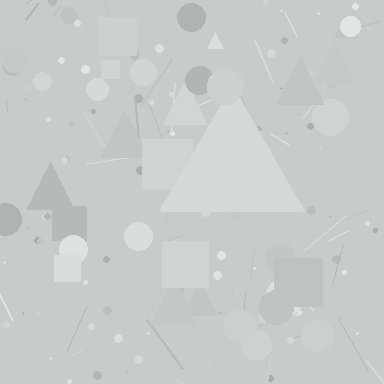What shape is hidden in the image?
A triangle is hidden in the image.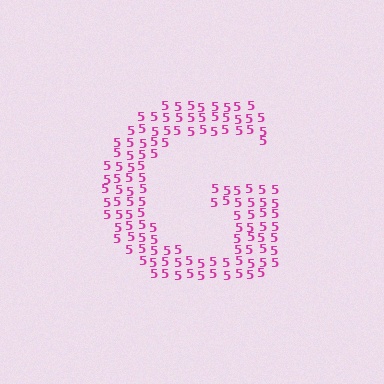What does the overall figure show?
The overall figure shows the letter G.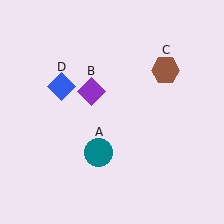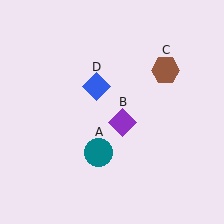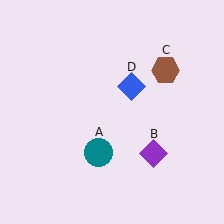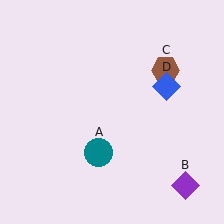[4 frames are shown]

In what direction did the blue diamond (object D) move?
The blue diamond (object D) moved right.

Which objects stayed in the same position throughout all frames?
Teal circle (object A) and brown hexagon (object C) remained stationary.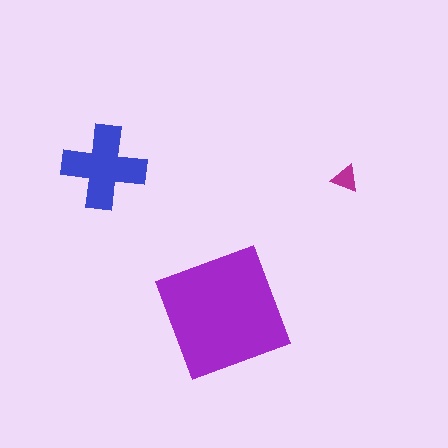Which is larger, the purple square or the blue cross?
The purple square.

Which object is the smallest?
The magenta triangle.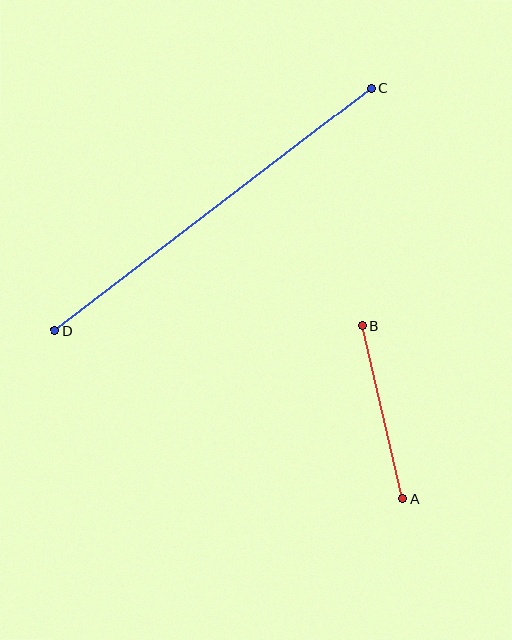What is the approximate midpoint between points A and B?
The midpoint is at approximately (382, 412) pixels.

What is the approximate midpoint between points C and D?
The midpoint is at approximately (213, 209) pixels.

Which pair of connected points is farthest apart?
Points C and D are farthest apart.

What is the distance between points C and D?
The distance is approximately 398 pixels.